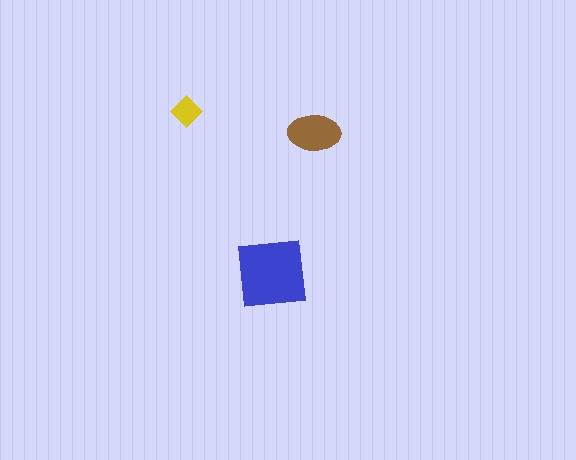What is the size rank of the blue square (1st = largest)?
1st.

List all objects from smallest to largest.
The yellow diamond, the brown ellipse, the blue square.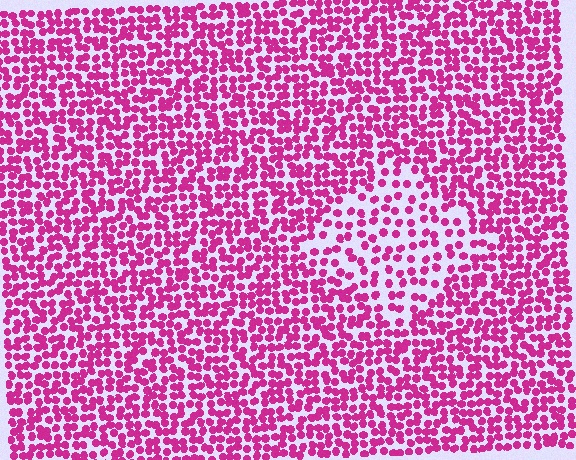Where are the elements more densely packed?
The elements are more densely packed outside the diamond boundary.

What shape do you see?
I see a diamond.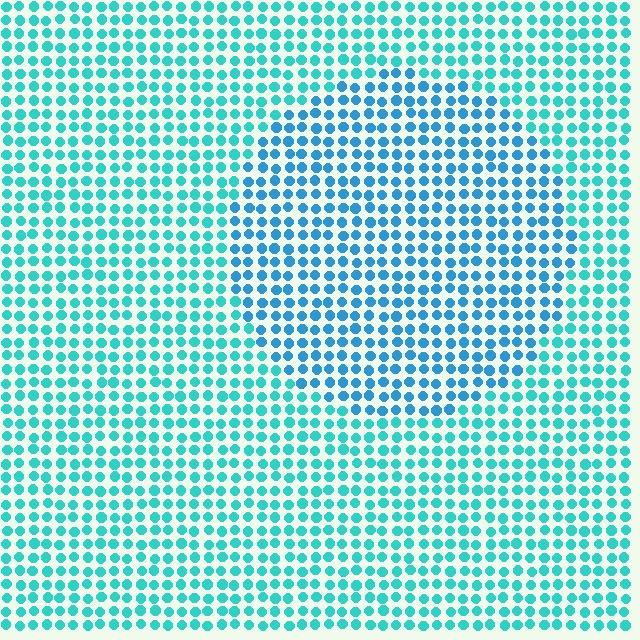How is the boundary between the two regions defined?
The boundary is defined purely by a slight shift in hue (about 26 degrees). Spacing, size, and orientation are identical on both sides.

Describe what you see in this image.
The image is filled with small cyan elements in a uniform arrangement. A circle-shaped region is visible where the elements are tinted to a slightly different hue, forming a subtle color boundary.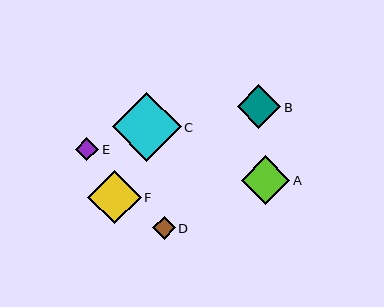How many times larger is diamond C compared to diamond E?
Diamond C is approximately 2.9 times the size of diamond E.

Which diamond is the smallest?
Diamond D is the smallest with a size of approximately 22 pixels.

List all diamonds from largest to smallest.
From largest to smallest: C, F, A, B, E, D.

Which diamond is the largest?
Diamond C is the largest with a size of approximately 69 pixels.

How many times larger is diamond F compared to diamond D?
Diamond F is approximately 2.4 times the size of diamond D.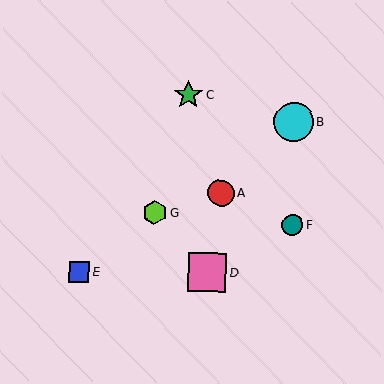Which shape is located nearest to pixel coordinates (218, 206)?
The red circle (labeled A) at (221, 193) is nearest to that location.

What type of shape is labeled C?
Shape C is a green star.